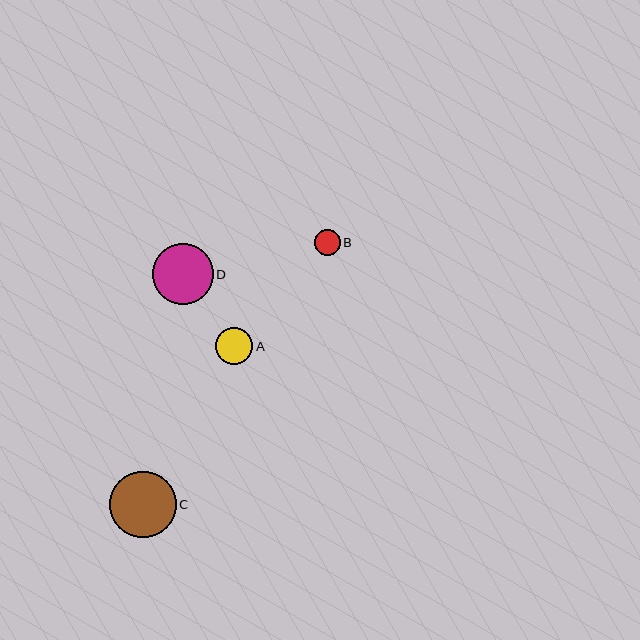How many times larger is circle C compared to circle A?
Circle C is approximately 1.8 times the size of circle A.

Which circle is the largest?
Circle C is the largest with a size of approximately 67 pixels.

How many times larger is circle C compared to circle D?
Circle C is approximately 1.1 times the size of circle D.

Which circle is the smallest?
Circle B is the smallest with a size of approximately 26 pixels.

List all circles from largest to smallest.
From largest to smallest: C, D, A, B.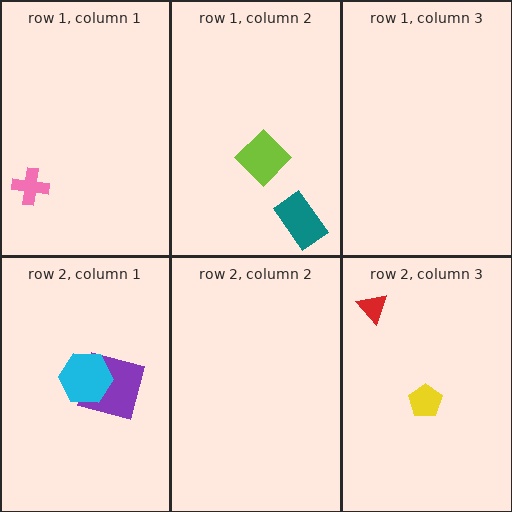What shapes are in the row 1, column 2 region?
The lime diamond, the teal rectangle.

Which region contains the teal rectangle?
The row 1, column 2 region.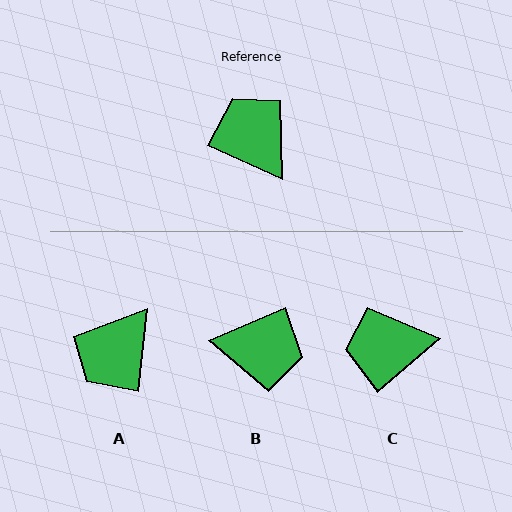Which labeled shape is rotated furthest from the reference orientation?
B, about 133 degrees away.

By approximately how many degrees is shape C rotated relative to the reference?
Approximately 65 degrees counter-clockwise.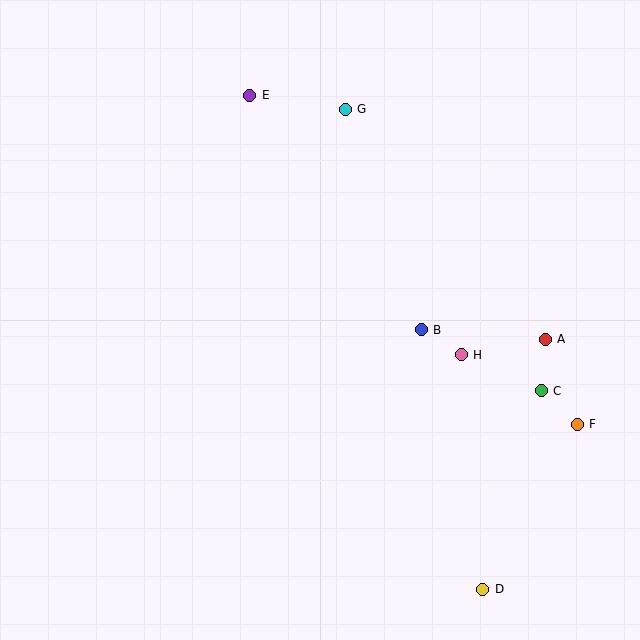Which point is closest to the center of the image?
Point B at (421, 330) is closest to the center.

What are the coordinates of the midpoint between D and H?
The midpoint between D and H is at (472, 472).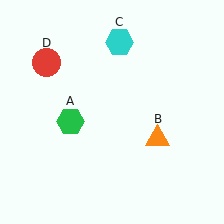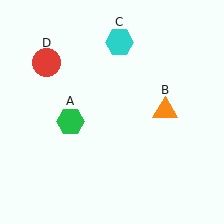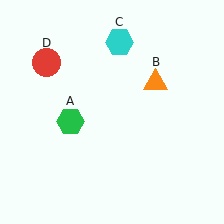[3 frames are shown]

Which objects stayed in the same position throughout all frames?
Green hexagon (object A) and cyan hexagon (object C) and red circle (object D) remained stationary.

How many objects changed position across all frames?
1 object changed position: orange triangle (object B).